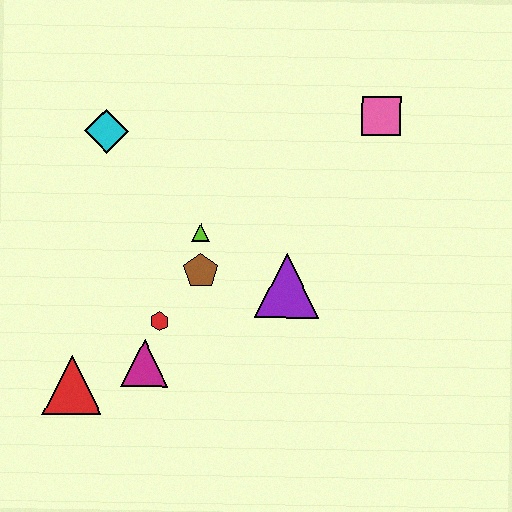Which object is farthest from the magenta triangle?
The pink square is farthest from the magenta triangle.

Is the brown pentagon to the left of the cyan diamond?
No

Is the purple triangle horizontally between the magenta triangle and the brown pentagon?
No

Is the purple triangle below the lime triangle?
Yes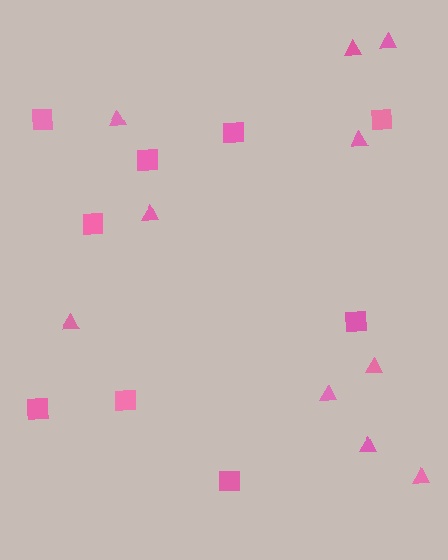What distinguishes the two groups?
There are 2 groups: one group of squares (9) and one group of triangles (10).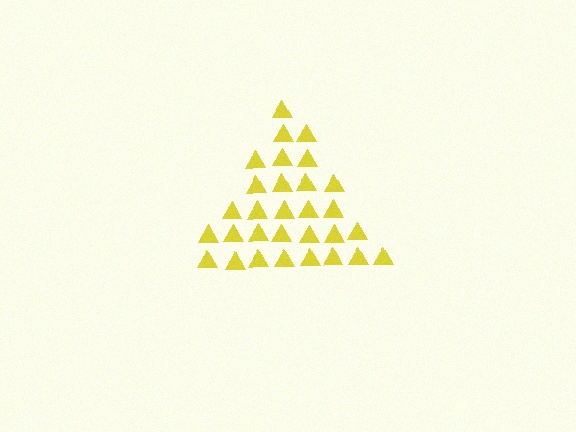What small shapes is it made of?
It is made of small triangles.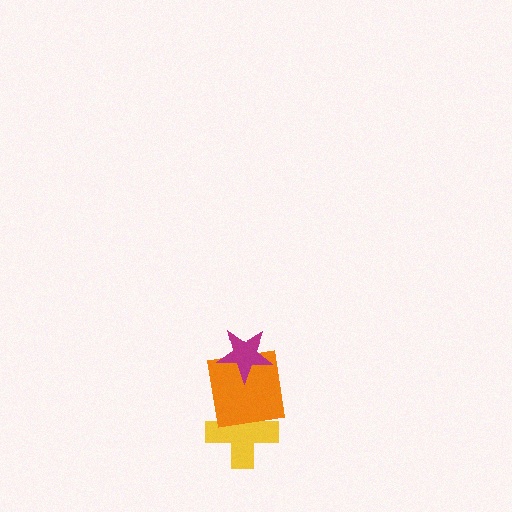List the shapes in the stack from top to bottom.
From top to bottom: the magenta star, the orange square, the yellow cross.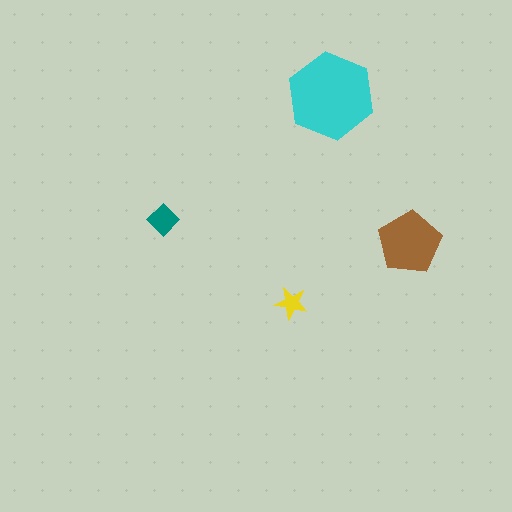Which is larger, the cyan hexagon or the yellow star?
The cyan hexagon.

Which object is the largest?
The cyan hexagon.